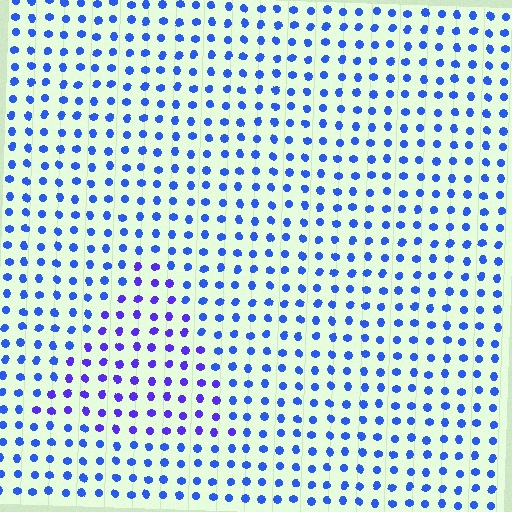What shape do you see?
I see a triangle.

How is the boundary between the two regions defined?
The boundary is defined purely by a slight shift in hue (about 29 degrees). Spacing, size, and orientation are identical on both sides.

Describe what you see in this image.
The image is filled with small blue elements in a uniform arrangement. A triangle-shaped region is visible where the elements are tinted to a slightly different hue, forming a subtle color boundary.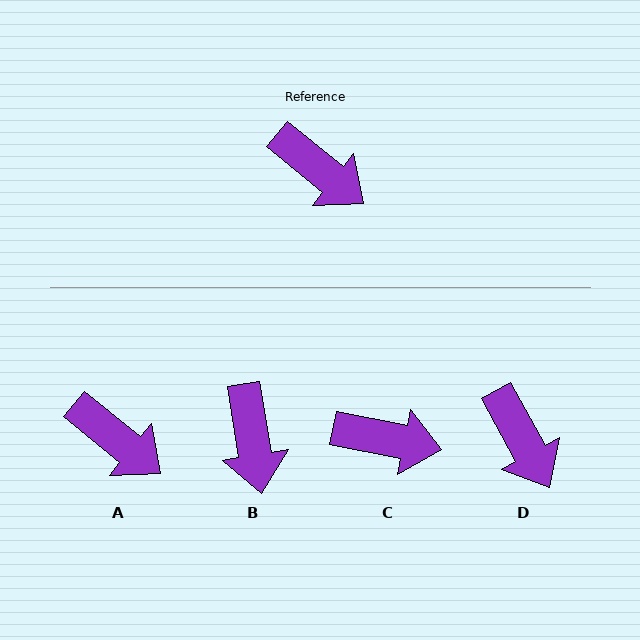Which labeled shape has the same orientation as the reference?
A.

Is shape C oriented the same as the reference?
No, it is off by about 28 degrees.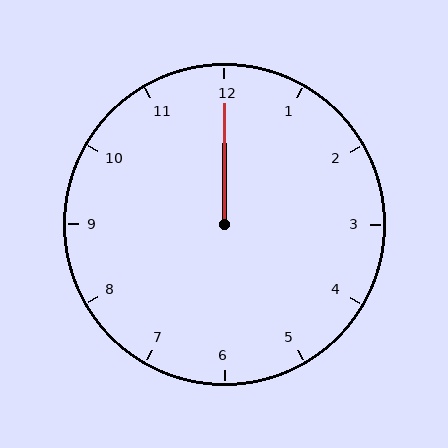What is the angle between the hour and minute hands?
Approximately 0 degrees.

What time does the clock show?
12:00.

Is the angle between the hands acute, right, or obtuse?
It is acute.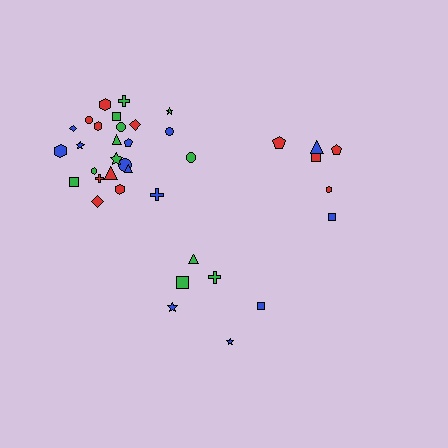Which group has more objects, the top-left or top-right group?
The top-left group.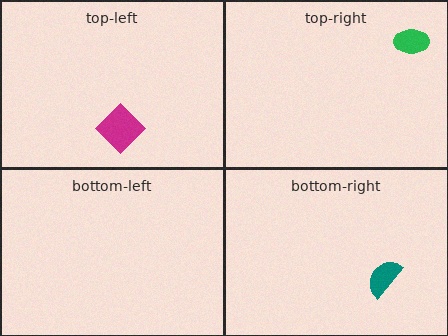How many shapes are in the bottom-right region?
1.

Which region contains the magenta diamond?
The top-left region.